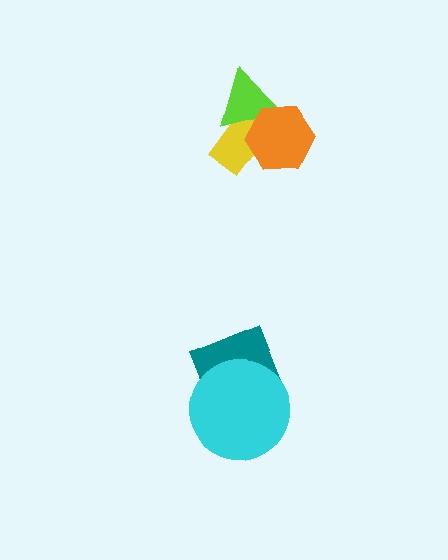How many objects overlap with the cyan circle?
1 object overlaps with the cyan circle.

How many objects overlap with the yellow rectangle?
2 objects overlap with the yellow rectangle.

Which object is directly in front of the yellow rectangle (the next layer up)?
The lime triangle is directly in front of the yellow rectangle.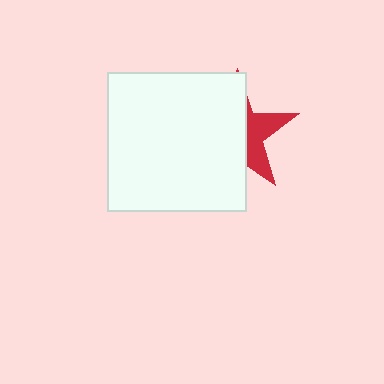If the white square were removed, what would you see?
You would see the complete red star.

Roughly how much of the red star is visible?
A small part of it is visible (roughly 34%).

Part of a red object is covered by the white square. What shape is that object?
It is a star.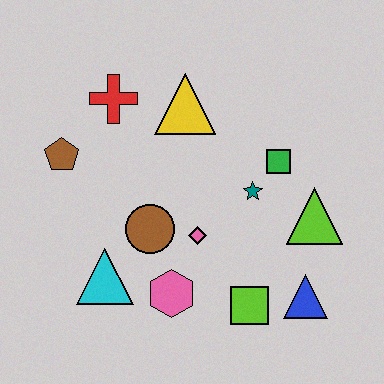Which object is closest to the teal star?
The green square is closest to the teal star.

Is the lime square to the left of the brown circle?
No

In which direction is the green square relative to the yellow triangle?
The green square is to the right of the yellow triangle.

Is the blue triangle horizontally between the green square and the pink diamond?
No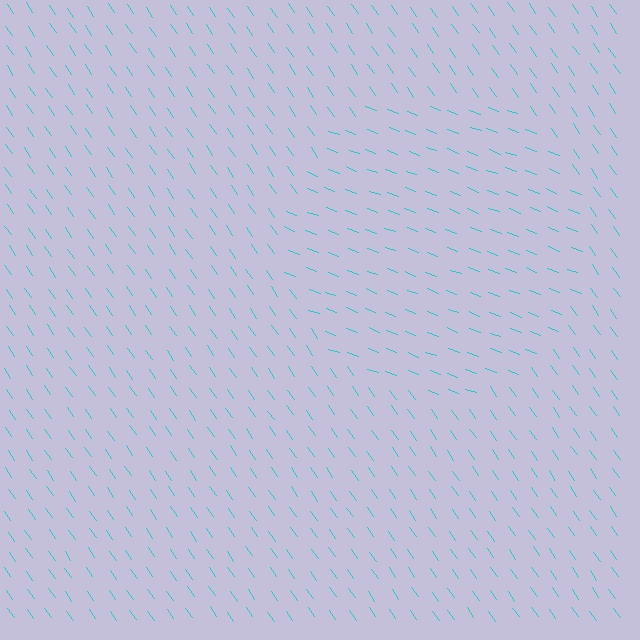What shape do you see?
I see a circle.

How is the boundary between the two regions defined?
The boundary is defined purely by a change in line orientation (approximately 34 degrees difference). All lines are the same color and thickness.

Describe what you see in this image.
The image is filled with small cyan line segments. A circle region in the image has lines oriented differently from the surrounding lines, creating a visible texture boundary.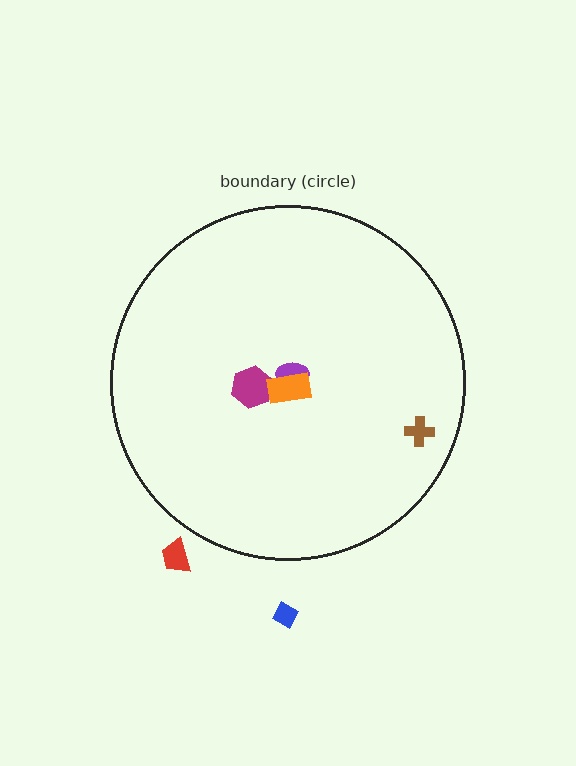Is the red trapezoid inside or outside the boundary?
Outside.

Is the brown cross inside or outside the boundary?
Inside.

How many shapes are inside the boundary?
4 inside, 2 outside.